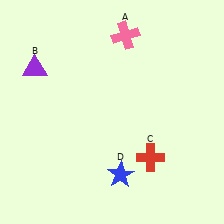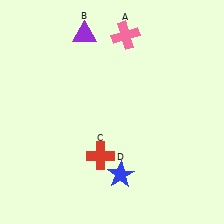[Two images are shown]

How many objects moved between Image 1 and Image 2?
2 objects moved between the two images.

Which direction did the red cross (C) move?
The red cross (C) moved left.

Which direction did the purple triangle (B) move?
The purple triangle (B) moved right.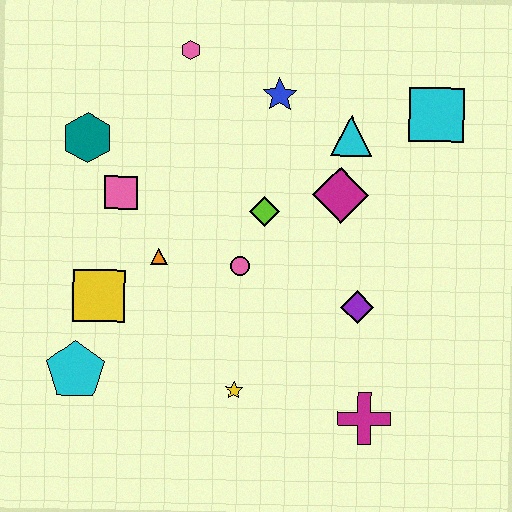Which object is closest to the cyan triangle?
The magenta diamond is closest to the cyan triangle.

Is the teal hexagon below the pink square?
No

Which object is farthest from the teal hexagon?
The magenta cross is farthest from the teal hexagon.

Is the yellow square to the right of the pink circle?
No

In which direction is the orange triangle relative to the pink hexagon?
The orange triangle is below the pink hexagon.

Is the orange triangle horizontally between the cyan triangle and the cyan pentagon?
Yes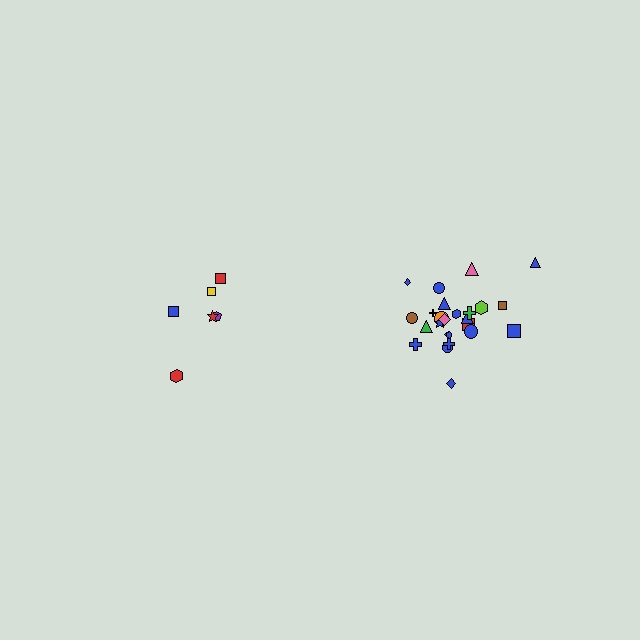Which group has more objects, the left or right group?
The right group.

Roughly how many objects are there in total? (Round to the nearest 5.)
Roughly 30 objects in total.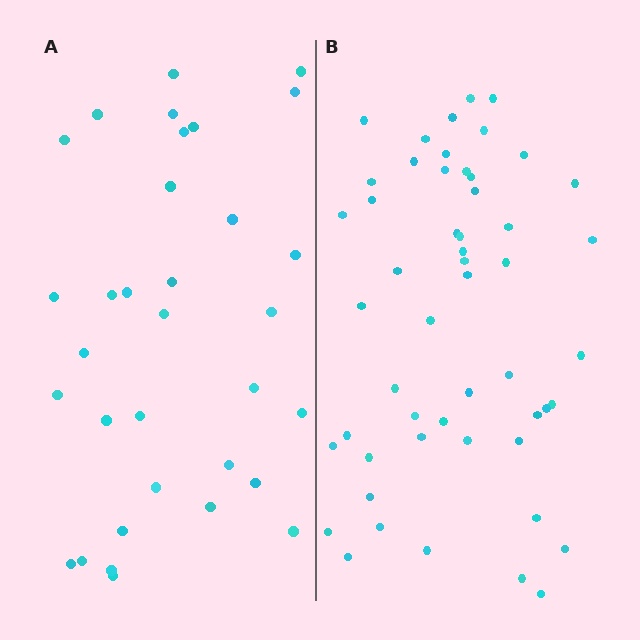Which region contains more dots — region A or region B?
Region B (the right region) has more dots.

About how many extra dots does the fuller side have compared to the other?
Region B has approximately 20 more dots than region A.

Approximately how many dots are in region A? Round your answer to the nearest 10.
About 30 dots. (The exact count is 33, which rounds to 30.)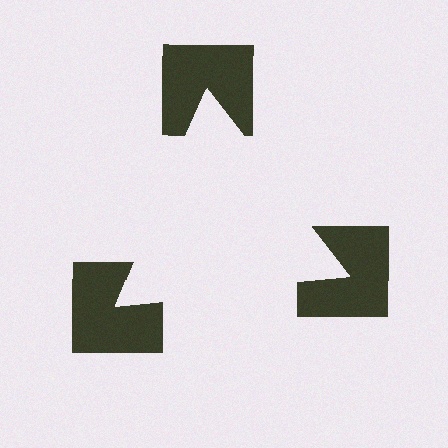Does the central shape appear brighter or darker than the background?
It typically appears slightly brighter than the background, even though no actual brightness change is drawn.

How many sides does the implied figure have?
3 sides.